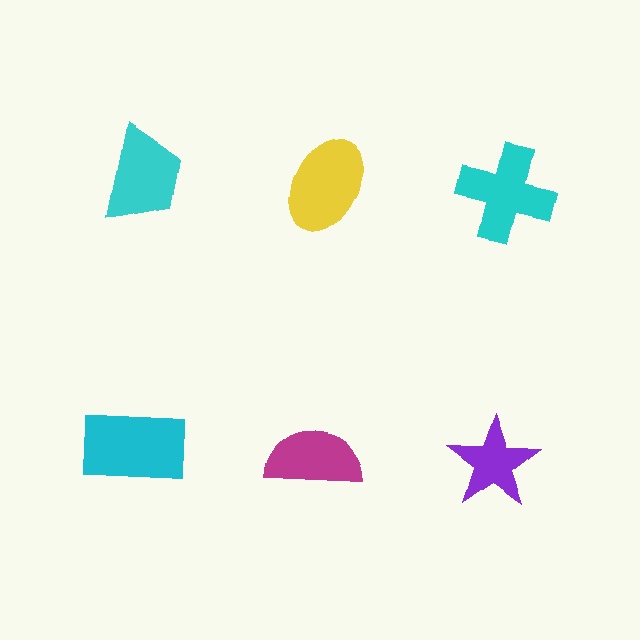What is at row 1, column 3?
A cyan cross.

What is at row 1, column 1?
A cyan trapezoid.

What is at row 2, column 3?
A purple star.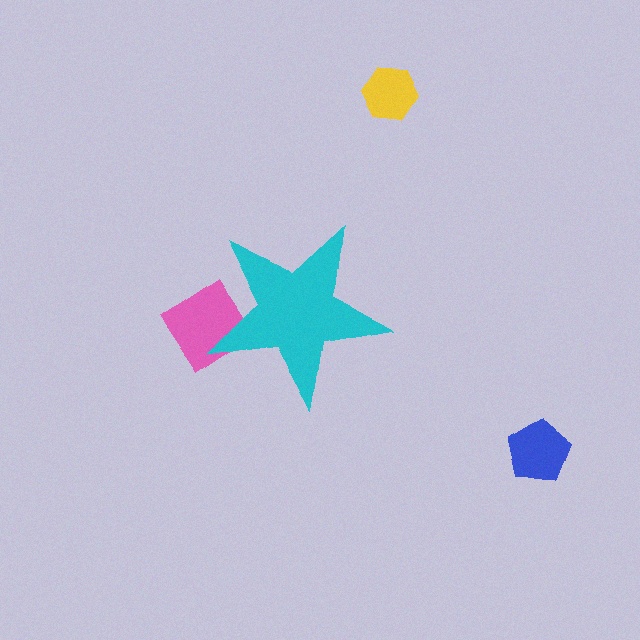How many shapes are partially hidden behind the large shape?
1 shape is partially hidden.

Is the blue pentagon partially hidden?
No, the blue pentagon is fully visible.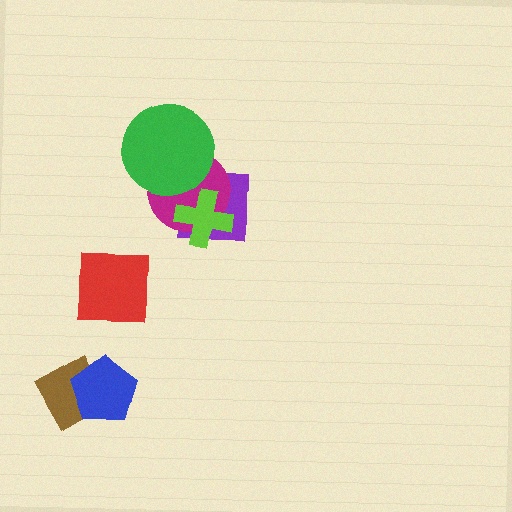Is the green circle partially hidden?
No, no other shape covers it.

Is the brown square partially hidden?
Yes, it is partially covered by another shape.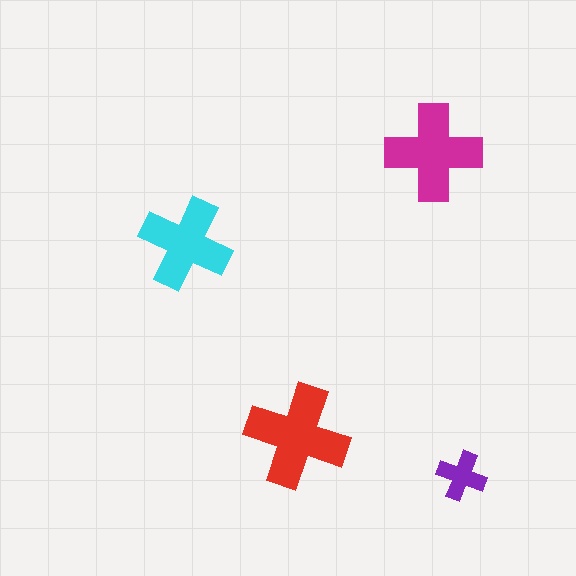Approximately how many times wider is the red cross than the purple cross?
About 2 times wider.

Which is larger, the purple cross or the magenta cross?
The magenta one.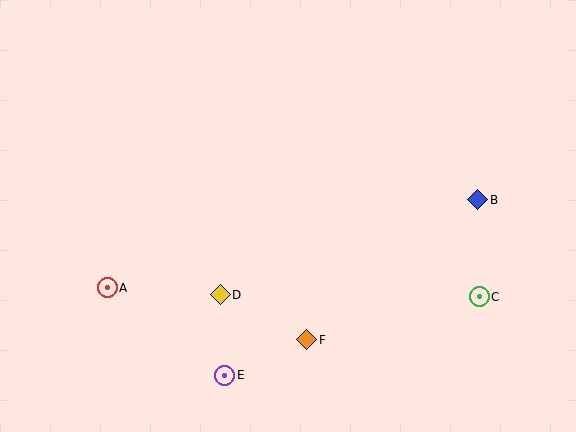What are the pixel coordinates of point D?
Point D is at (220, 295).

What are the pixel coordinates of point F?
Point F is at (307, 340).